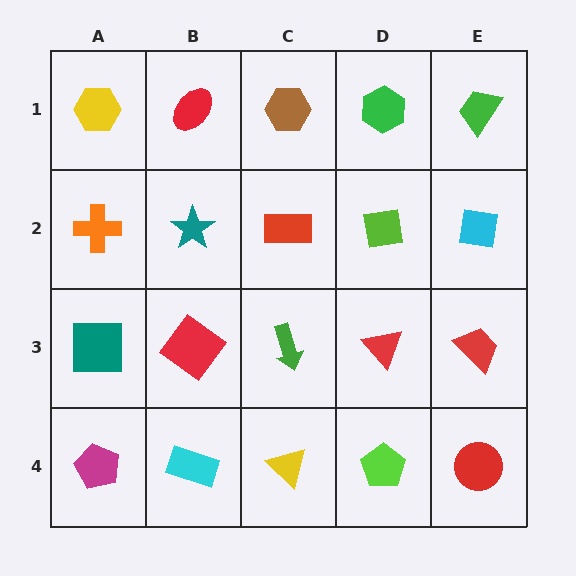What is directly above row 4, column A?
A teal square.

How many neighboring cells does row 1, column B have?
3.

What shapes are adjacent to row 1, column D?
A lime square (row 2, column D), a brown hexagon (row 1, column C), a green trapezoid (row 1, column E).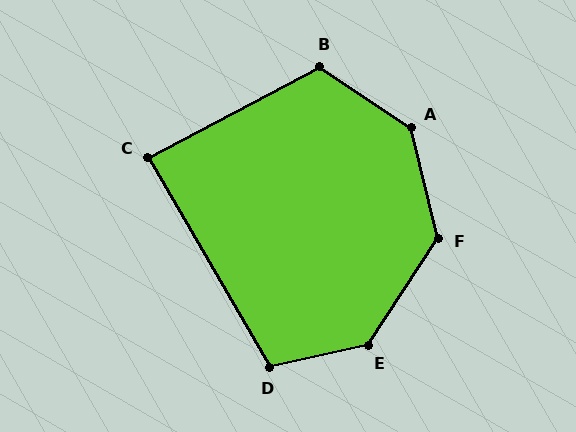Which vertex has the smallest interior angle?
C, at approximately 87 degrees.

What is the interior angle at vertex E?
Approximately 136 degrees (obtuse).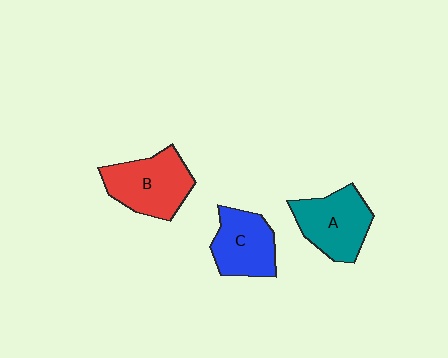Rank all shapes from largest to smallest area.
From largest to smallest: B (red), A (teal), C (blue).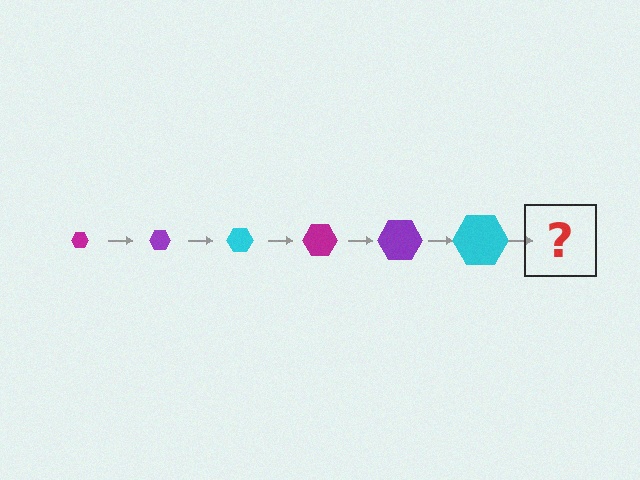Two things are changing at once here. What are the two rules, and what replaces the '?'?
The two rules are that the hexagon grows larger each step and the color cycles through magenta, purple, and cyan. The '?' should be a magenta hexagon, larger than the previous one.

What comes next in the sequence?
The next element should be a magenta hexagon, larger than the previous one.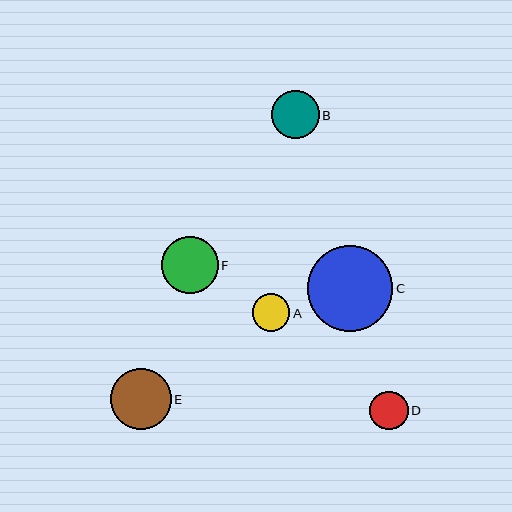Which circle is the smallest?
Circle A is the smallest with a size of approximately 38 pixels.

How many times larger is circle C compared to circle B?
Circle C is approximately 1.8 times the size of circle B.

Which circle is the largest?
Circle C is the largest with a size of approximately 85 pixels.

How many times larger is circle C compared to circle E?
Circle C is approximately 1.4 times the size of circle E.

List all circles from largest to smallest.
From largest to smallest: C, E, F, B, D, A.